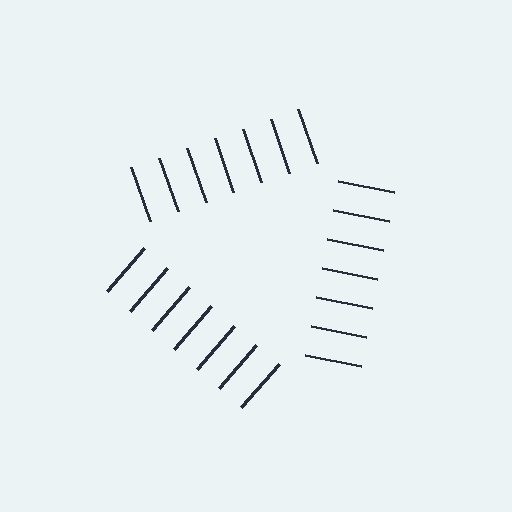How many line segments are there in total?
21 — 7 along each of the 3 edges.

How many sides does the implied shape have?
3 sides — the line-ends trace a triangle.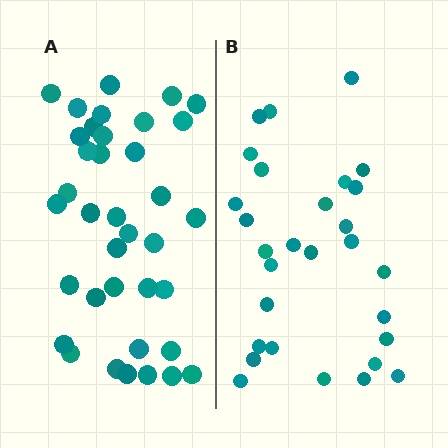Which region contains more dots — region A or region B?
Region A (the left region) has more dots.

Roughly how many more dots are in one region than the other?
Region A has roughly 8 or so more dots than region B.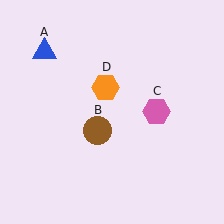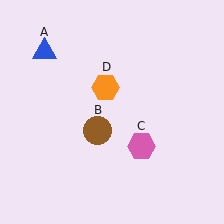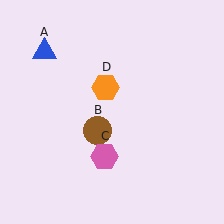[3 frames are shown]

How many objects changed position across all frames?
1 object changed position: pink hexagon (object C).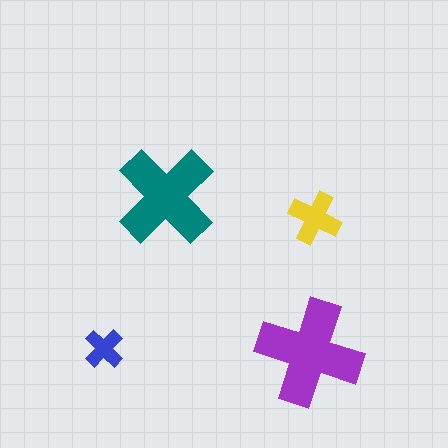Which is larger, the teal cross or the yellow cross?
The teal one.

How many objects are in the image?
There are 4 objects in the image.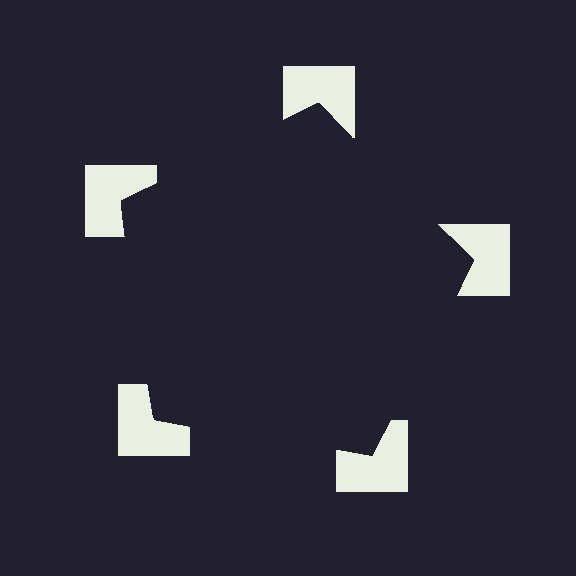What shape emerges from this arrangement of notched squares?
An illusory pentagon — its edges are inferred from the aligned wedge cuts in the notched squares, not physically drawn.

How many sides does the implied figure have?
5 sides.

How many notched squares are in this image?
There are 5 — one at each vertex of the illusory pentagon.